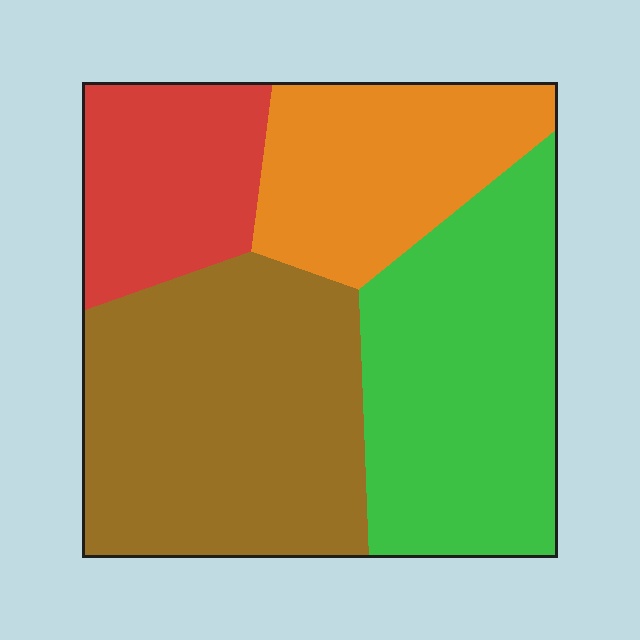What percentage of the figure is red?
Red covers around 15% of the figure.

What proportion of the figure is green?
Green takes up about one third (1/3) of the figure.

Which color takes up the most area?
Brown, at roughly 35%.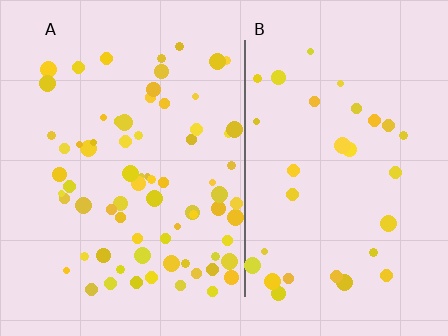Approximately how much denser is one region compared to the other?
Approximately 2.4× — region A over region B.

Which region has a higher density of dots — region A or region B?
A (the left).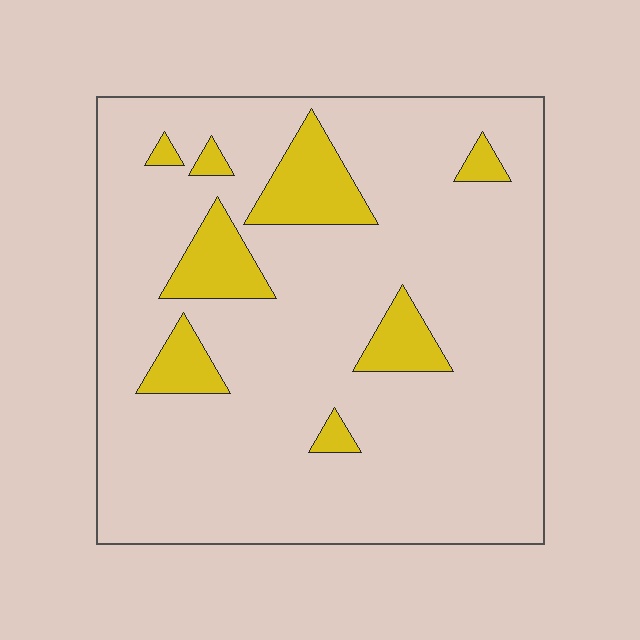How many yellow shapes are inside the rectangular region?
8.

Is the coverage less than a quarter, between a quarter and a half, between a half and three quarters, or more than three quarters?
Less than a quarter.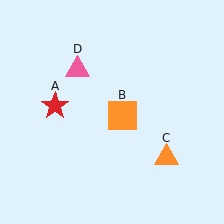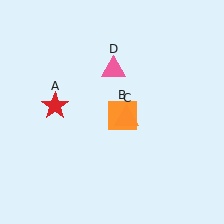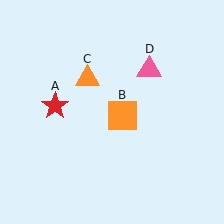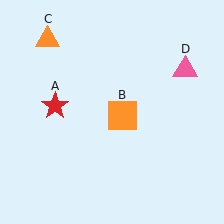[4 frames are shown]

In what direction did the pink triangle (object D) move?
The pink triangle (object D) moved right.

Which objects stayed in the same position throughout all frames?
Red star (object A) and orange square (object B) remained stationary.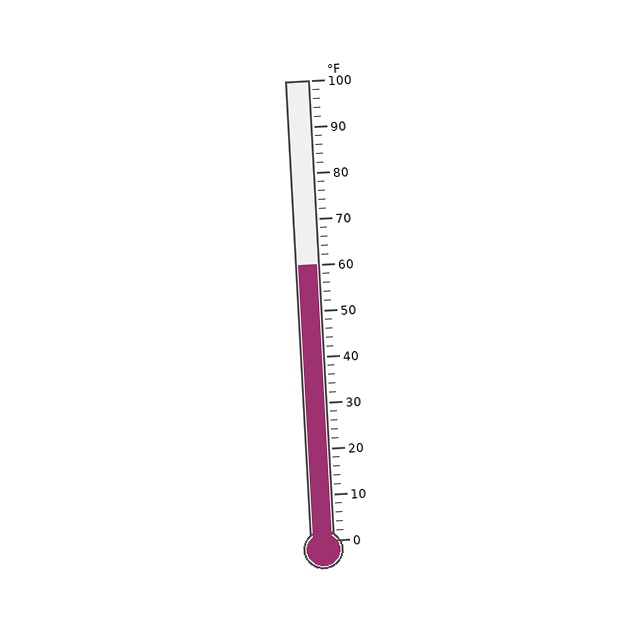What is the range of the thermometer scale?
The thermometer scale ranges from 0°F to 100°F.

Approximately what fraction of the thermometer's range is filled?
The thermometer is filled to approximately 60% of its range.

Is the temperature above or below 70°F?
The temperature is below 70°F.